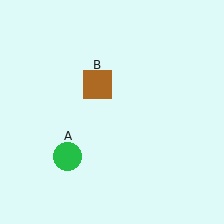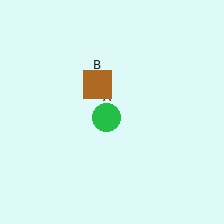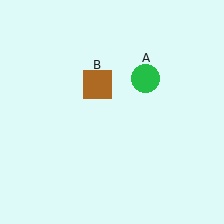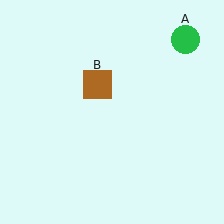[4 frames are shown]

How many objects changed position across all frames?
1 object changed position: green circle (object A).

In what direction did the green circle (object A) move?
The green circle (object A) moved up and to the right.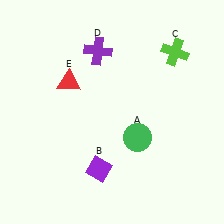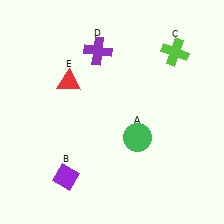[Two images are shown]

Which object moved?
The purple diamond (B) moved left.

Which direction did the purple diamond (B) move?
The purple diamond (B) moved left.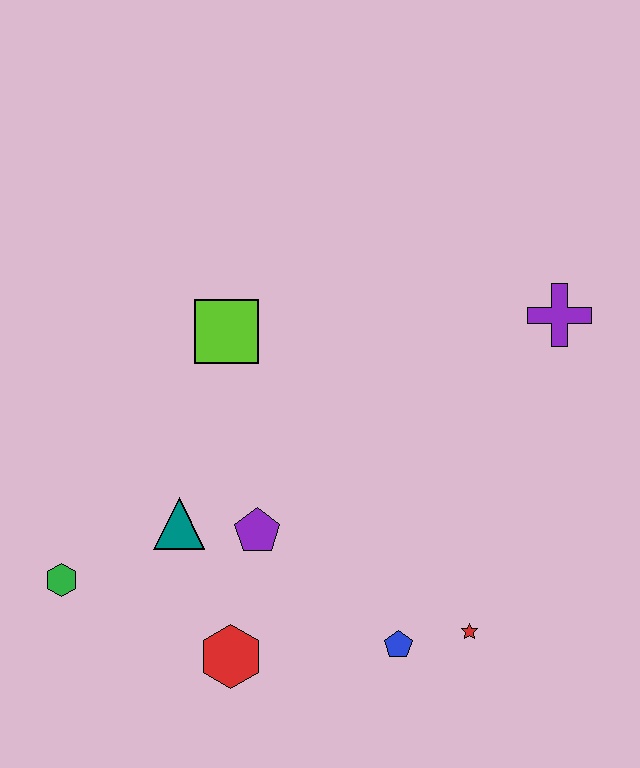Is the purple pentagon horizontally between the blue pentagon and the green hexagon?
Yes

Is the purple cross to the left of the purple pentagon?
No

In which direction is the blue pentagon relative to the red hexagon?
The blue pentagon is to the right of the red hexagon.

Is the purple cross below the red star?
No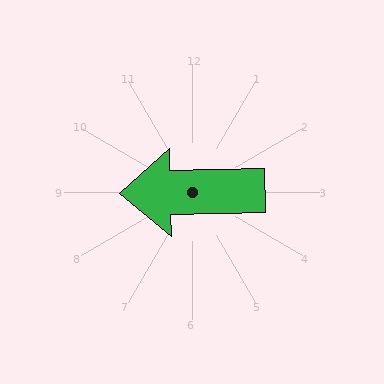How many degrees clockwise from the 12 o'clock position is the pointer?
Approximately 269 degrees.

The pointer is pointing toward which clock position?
Roughly 9 o'clock.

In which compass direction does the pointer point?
West.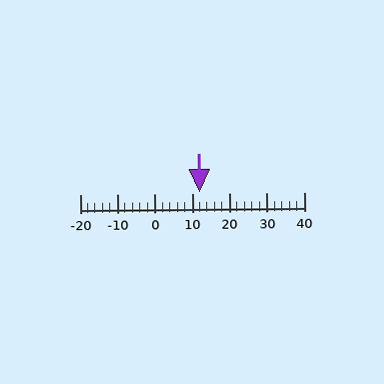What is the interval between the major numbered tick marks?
The major tick marks are spaced 10 units apart.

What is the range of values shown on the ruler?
The ruler shows values from -20 to 40.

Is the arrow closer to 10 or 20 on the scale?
The arrow is closer to 10.